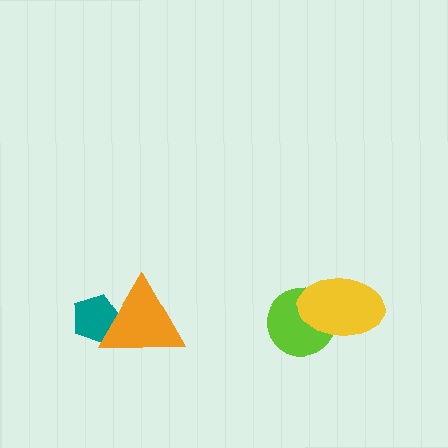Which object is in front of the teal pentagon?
The orange triangle is in front of the teal pentagon.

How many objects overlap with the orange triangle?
1 object overlaps with the orange triangle.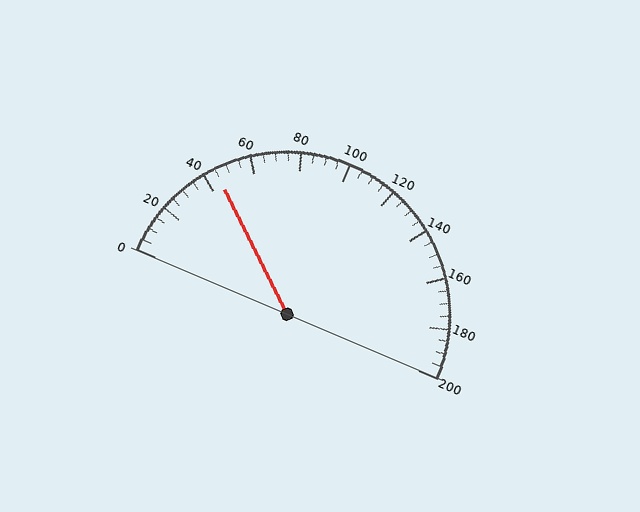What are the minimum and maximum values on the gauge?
The gauge ranges from 0 to 200.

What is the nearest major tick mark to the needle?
The nearest major tick mark is 40.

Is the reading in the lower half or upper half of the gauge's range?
The reading is in the lower half of the range (0 to 200).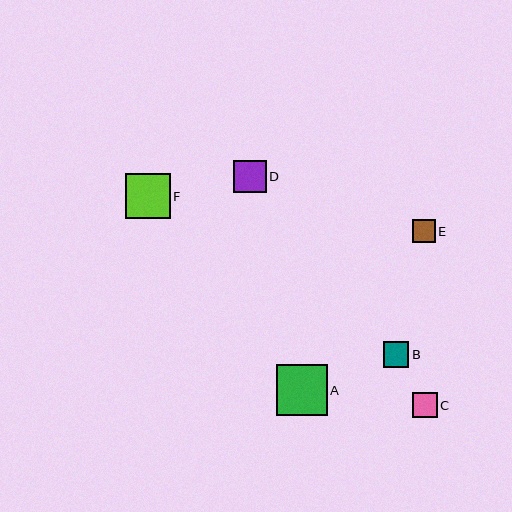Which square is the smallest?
Square E is the smallest with a size of approximately 23 pixels.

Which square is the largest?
Square A is the largest with a size of approximately 51 pixels.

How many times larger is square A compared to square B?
Square A is approximately 2.0 times the size of square B.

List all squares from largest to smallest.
From largest to smallest: A, F, D, B, C, E.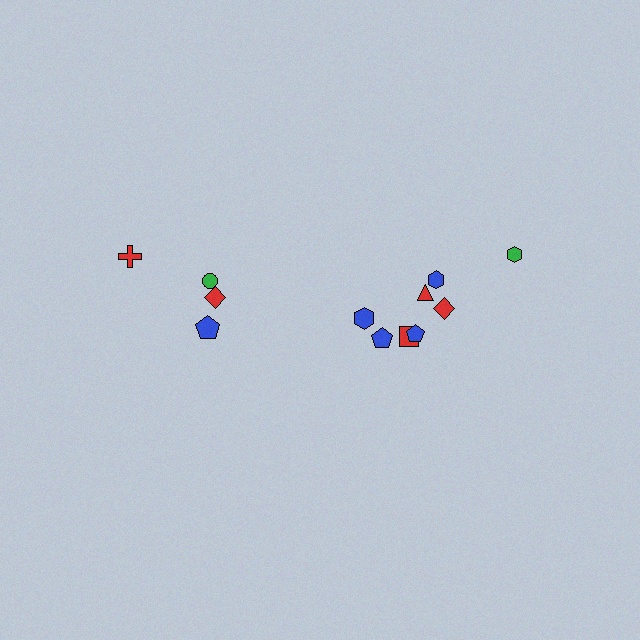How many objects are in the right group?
There are 8 objects.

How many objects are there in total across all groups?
There are 12 objects.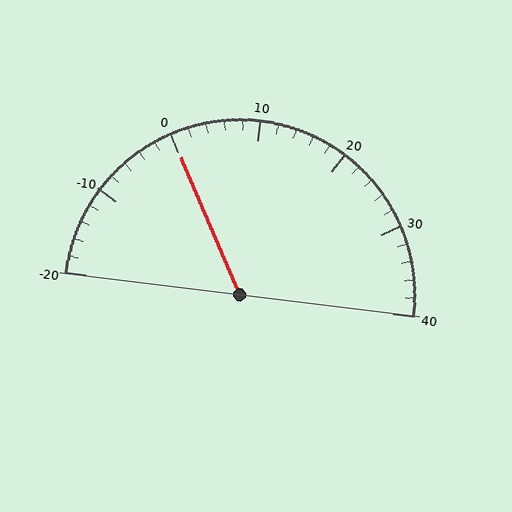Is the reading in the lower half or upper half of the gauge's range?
The reading is in the lower half of the range (-20 to 40).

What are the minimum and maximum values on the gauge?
The gauge ranges from -20 to 40.